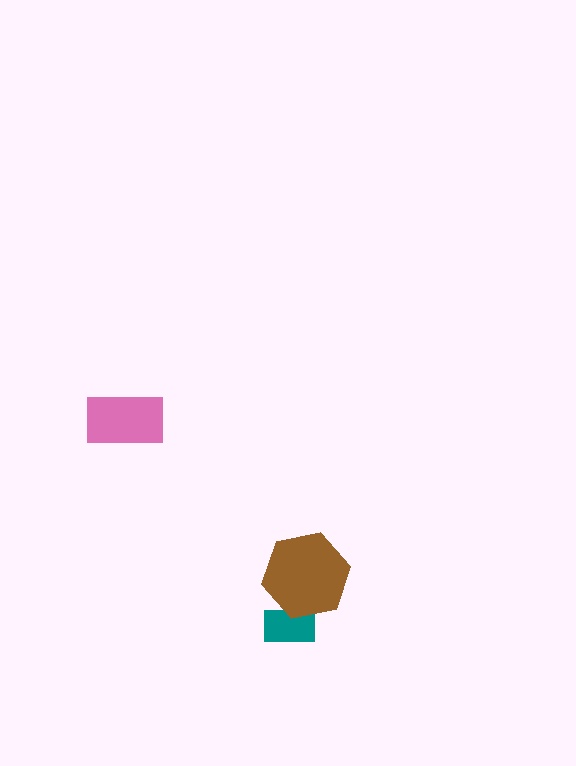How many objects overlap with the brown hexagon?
1 object overlaps with the brown hexagon.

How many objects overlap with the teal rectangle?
1 object overlaps with the teal rectangle.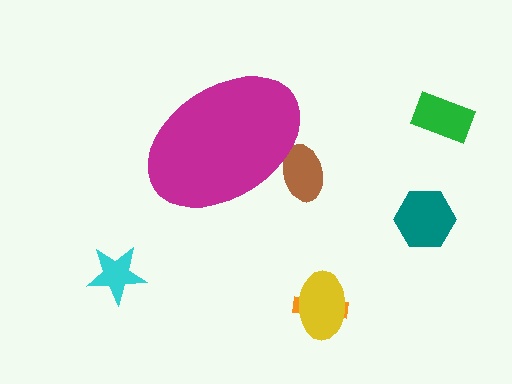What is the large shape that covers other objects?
A magenta ellipse.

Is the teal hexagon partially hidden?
No, the teal hexagon is fully visible.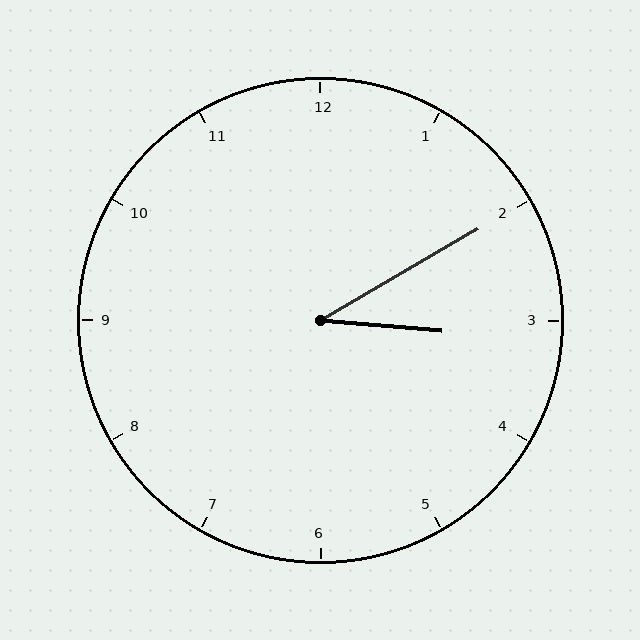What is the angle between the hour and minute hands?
Approximately 35 degrees.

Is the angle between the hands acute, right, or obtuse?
It is acute.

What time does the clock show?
3:10.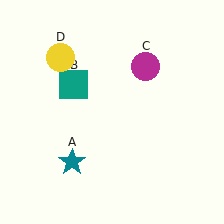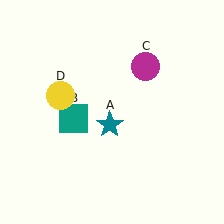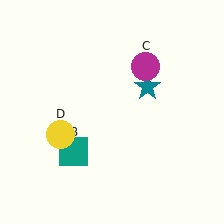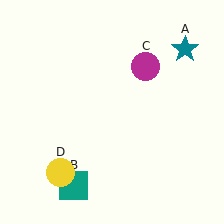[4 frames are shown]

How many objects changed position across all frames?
3 objects changed position: teal star (object A), teal square (object B), yellow circle (object D).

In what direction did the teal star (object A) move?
The teal star (object A) moved up and to the right.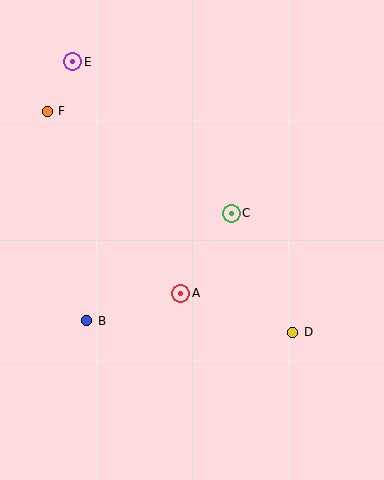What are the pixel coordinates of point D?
Point D is at (292, 332).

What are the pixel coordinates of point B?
Point B is at (87, 321).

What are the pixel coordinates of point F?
Point F is at (47, 111).